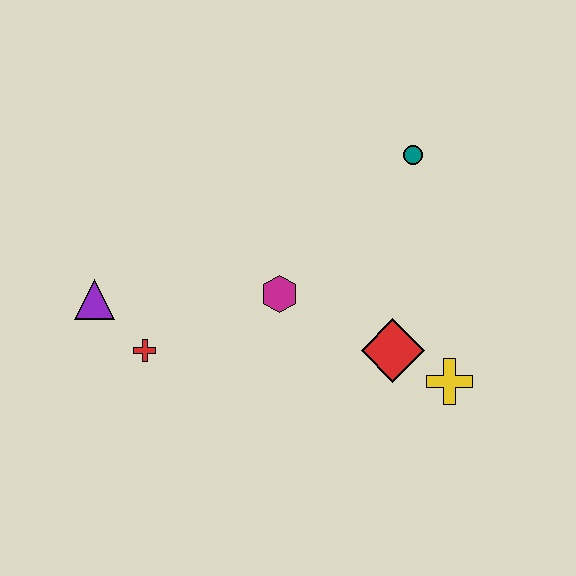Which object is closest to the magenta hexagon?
The red diamond is closest to the magenta hexagon.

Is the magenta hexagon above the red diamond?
Yes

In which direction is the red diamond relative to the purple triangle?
The red diamond is to the right of the purple triangle.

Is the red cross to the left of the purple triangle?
No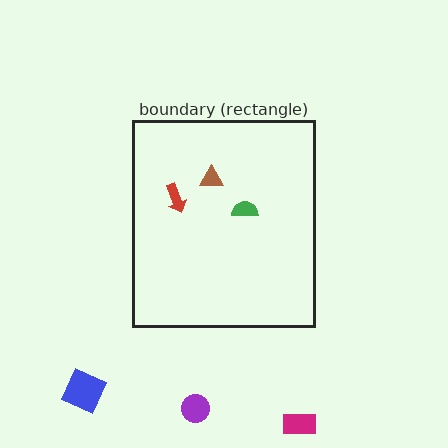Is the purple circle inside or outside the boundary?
Outside.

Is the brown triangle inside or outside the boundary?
Inside.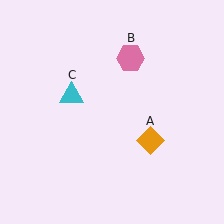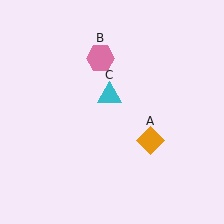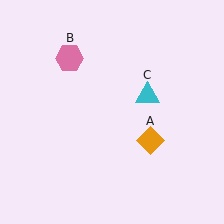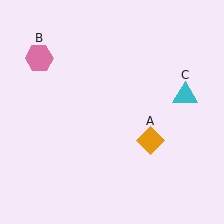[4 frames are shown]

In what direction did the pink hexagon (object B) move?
The pink hexagon (object B) moved left.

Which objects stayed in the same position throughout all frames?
Orange diamond (object A) remained stationary.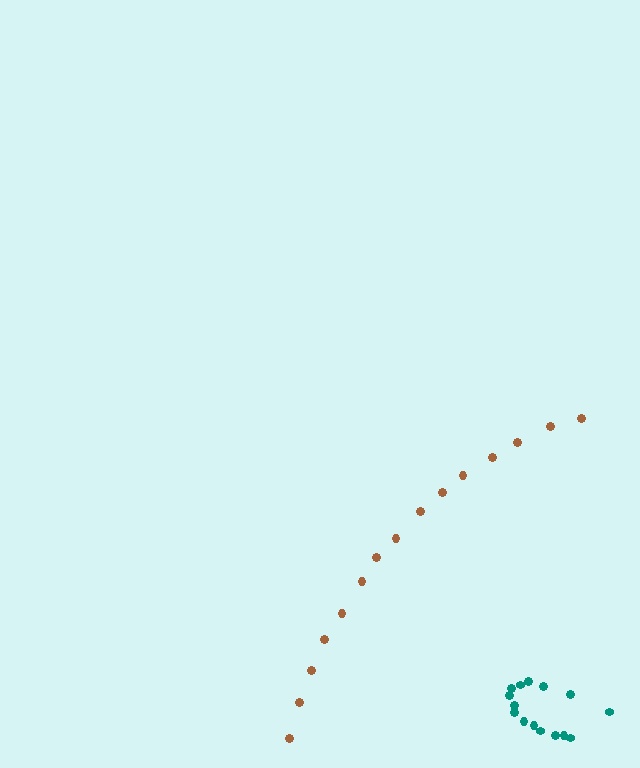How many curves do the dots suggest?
There are 2 distinct paths.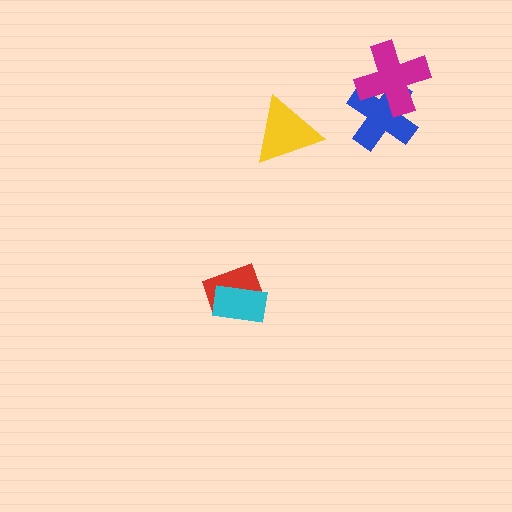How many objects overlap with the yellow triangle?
0 objects overlap with the yellow triangle.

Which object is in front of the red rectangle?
The cyan rectangle is in front of the red rectangle.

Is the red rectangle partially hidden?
Yes, it is partially covered by another shape.